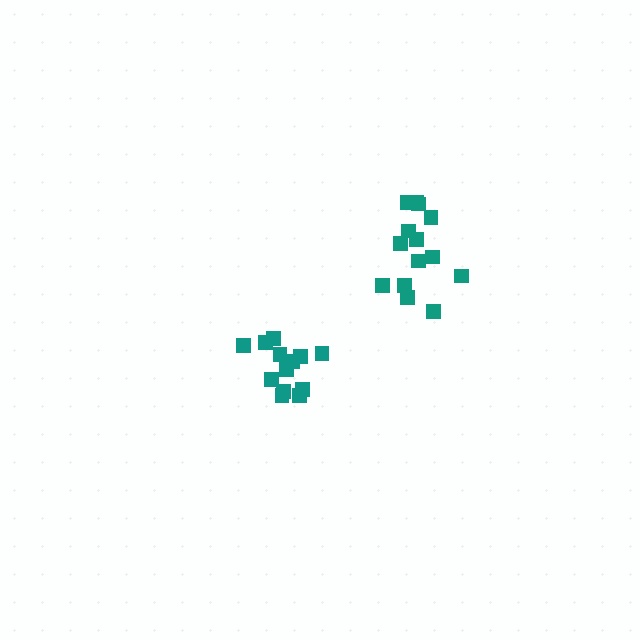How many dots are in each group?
Group 1: 13 dots, Group 2: 14 dots (27 total).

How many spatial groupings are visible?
There are 2 spatial groupings.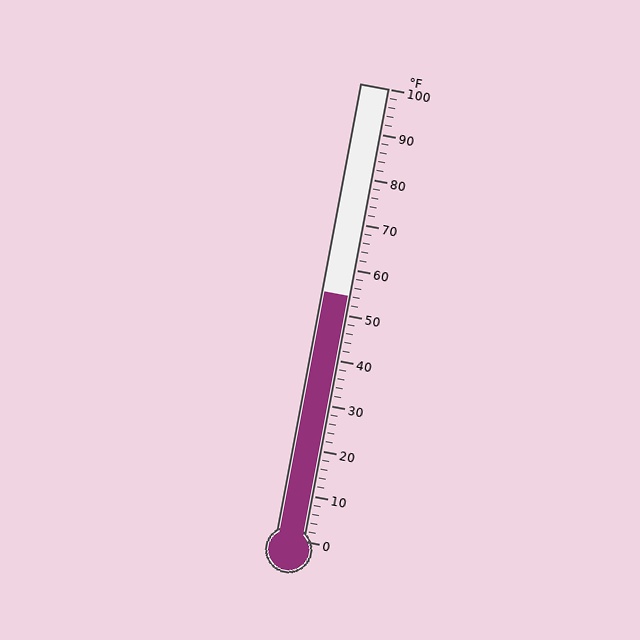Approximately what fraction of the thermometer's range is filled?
The thermometer is filled to approximately 55% of its range.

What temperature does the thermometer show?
The thermometer shows approximately 54°F.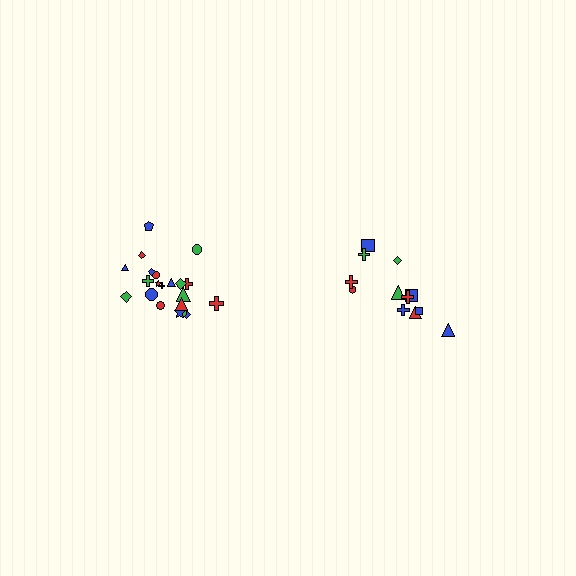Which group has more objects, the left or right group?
The left group.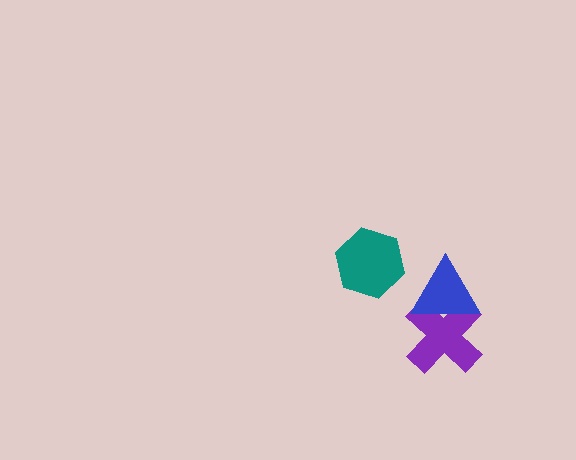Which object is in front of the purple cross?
The blue triangle is in front of the purple cross.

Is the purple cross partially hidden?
Yes, it is partially covered by another shape.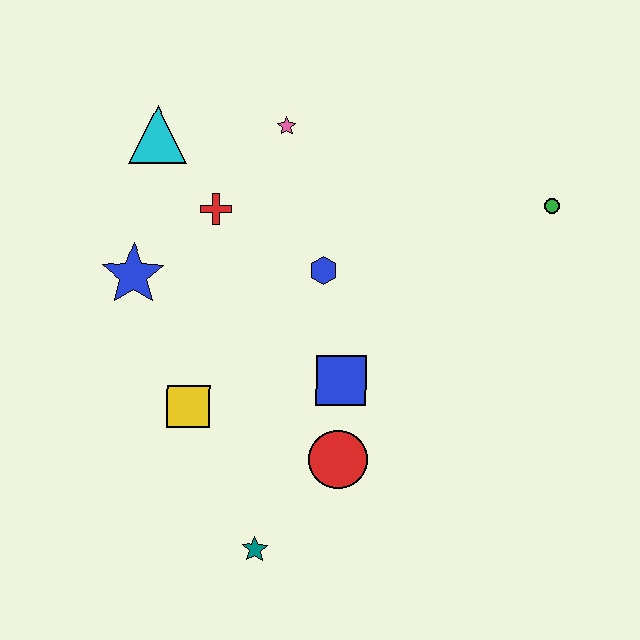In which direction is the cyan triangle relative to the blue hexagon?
The cyan triangle is to the left of the blue hexagon.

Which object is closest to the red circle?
The blue square is closest to the red circle.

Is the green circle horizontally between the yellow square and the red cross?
No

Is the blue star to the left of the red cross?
Yes